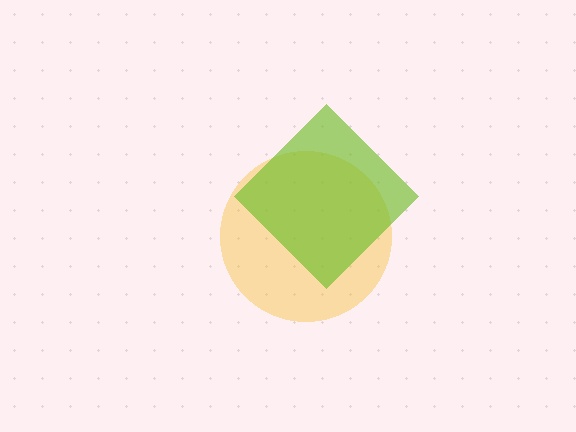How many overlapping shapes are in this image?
There are 2 overlapping shapes in the image.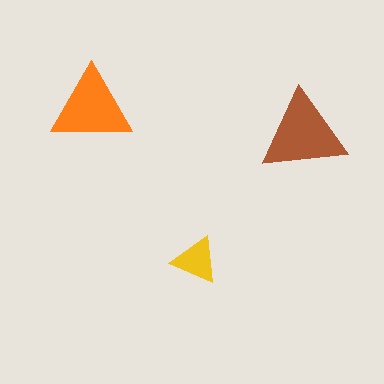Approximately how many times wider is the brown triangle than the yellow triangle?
About 2 times wider.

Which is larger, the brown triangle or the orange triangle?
The brown one.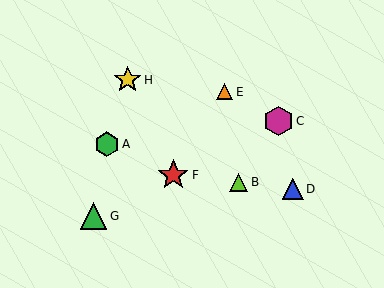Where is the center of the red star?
The center of the red star is at (173, 175).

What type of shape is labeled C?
Shape C is a magenta hexagon.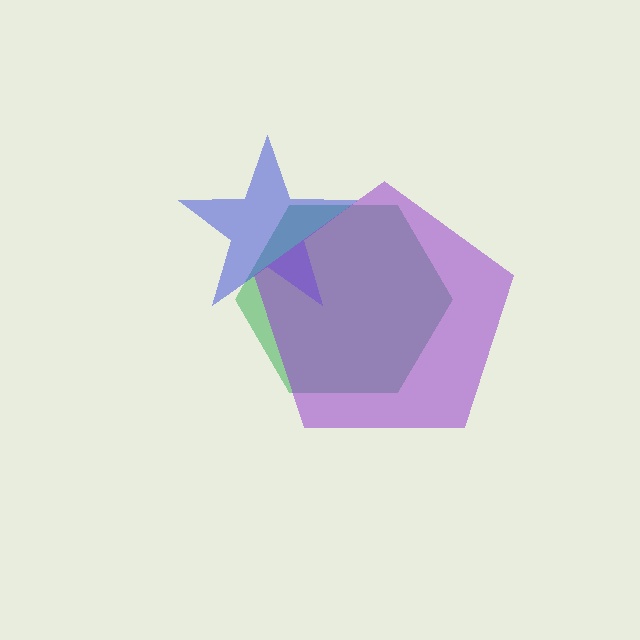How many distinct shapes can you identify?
There are 3 distinct shapes: a green hexagon, a blue star, a purple pentagon.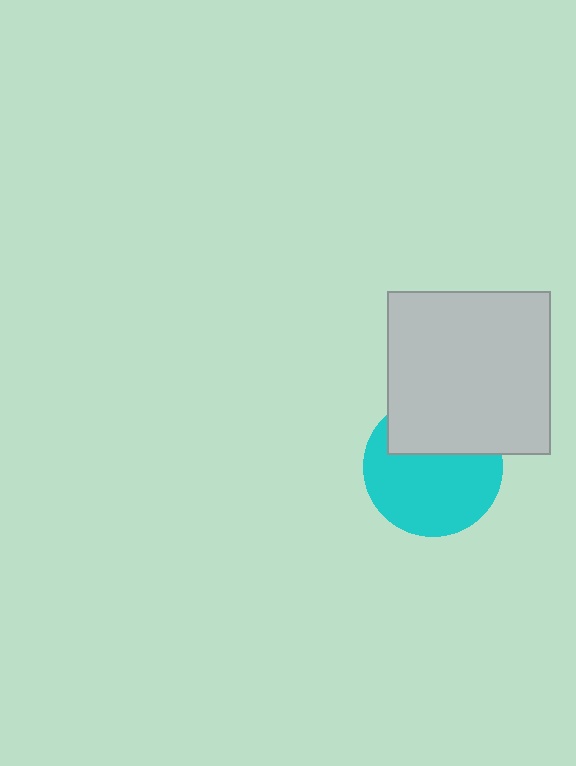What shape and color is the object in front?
The object in front is a light gray square.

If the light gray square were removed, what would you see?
You would see the complete cyan circle.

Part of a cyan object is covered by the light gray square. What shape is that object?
It is a circle.